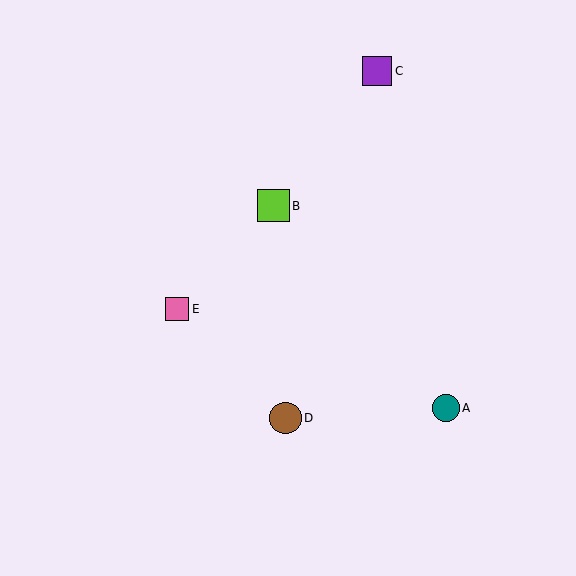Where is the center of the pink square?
The center of the pink square is at (177, 309).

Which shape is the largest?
The lime square (labeled B) is the largest.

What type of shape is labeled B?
Shape B is a lime square.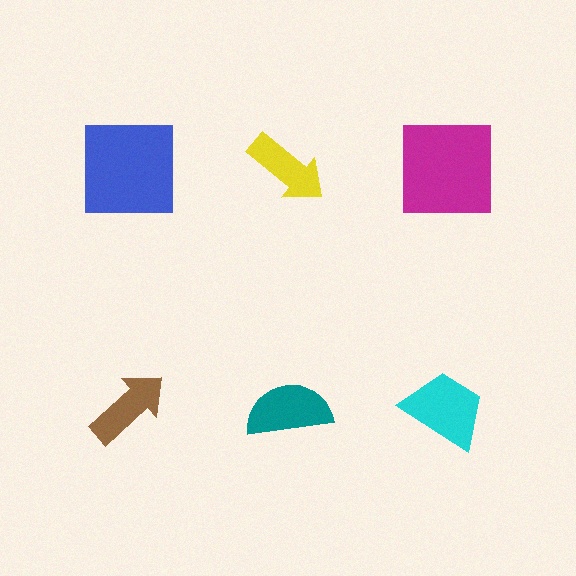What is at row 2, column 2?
A teal semicircle.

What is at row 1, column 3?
A magenta square.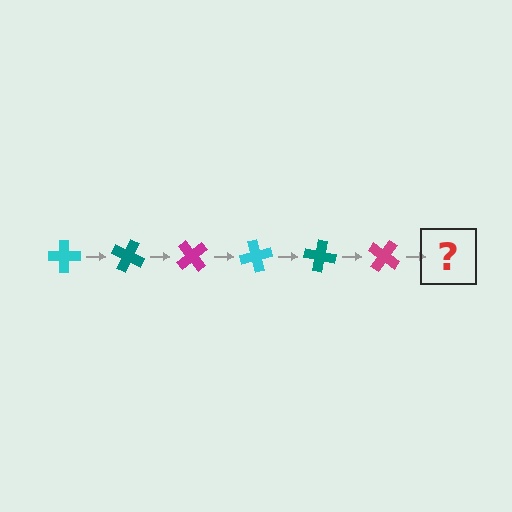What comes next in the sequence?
The next element should be a cyan cross, rotated 150 degrees from the start.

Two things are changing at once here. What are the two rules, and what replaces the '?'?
The two rules are that it rotates 25 degrees each step and the color cycles through cyan, teal, and magenta. The '?' should be a cyan cross, rotated 150 degrees from the start.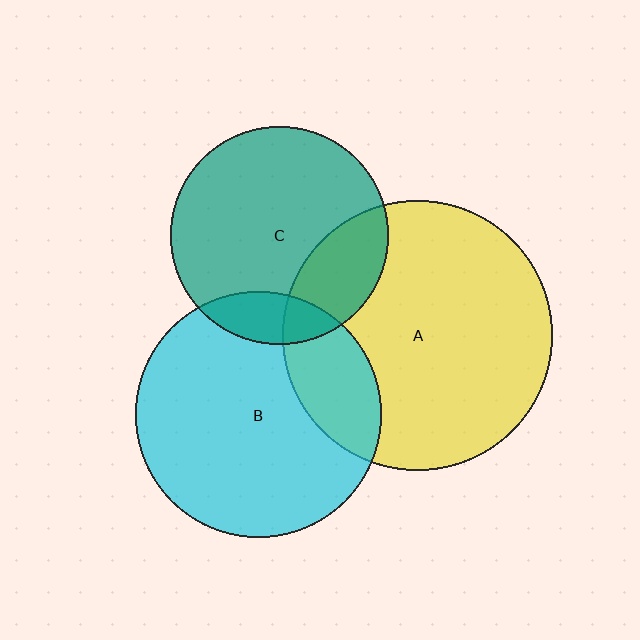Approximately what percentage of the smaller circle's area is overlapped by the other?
Approximately 25%.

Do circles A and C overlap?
Yes.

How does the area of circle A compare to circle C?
Approximately 1.5 times.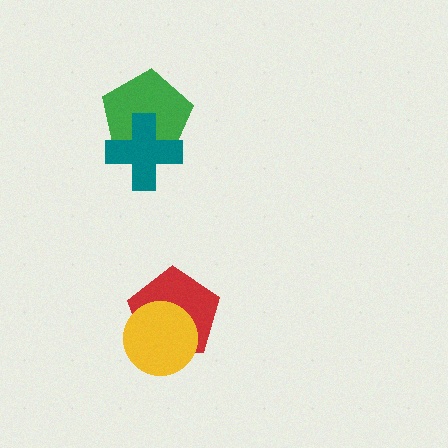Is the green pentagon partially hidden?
Yes, it is partially covered by another shape.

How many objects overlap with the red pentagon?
1 object overlaps with the red pentagon.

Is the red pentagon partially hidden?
Yes, it is partially covered by another shape.